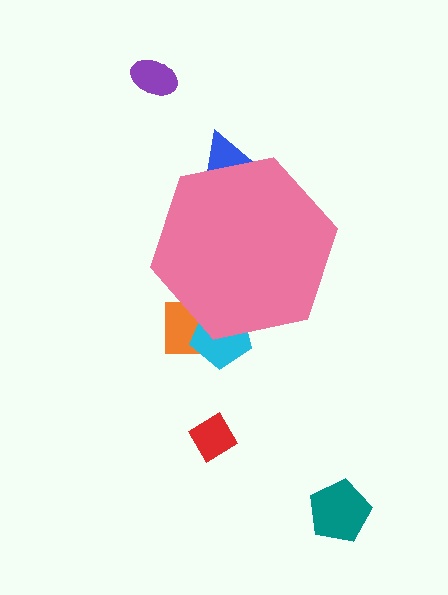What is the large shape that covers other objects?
A pink hexagon.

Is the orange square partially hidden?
Yes, the orange square is partially hidden behind the pink hexagon.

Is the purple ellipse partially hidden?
No, the purple ellipse is fully visible.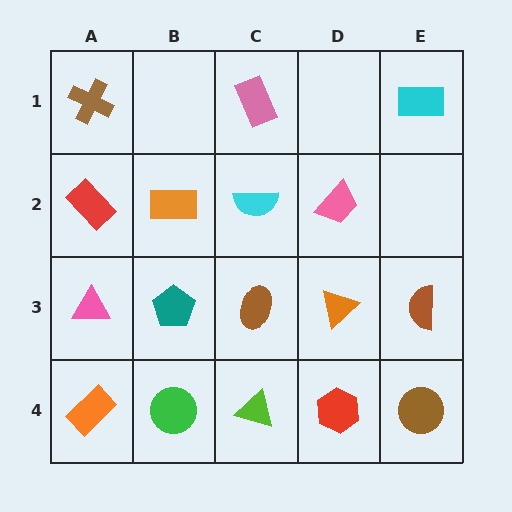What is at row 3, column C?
A brown ellipse.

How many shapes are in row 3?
5 shapes.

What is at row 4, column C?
A lime triangle.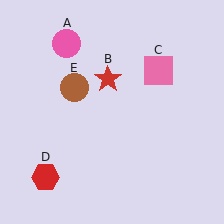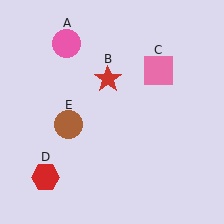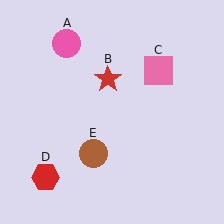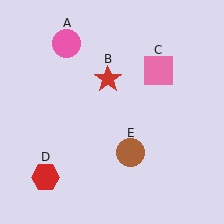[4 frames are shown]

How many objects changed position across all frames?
1 object changed position: brown circle (object E).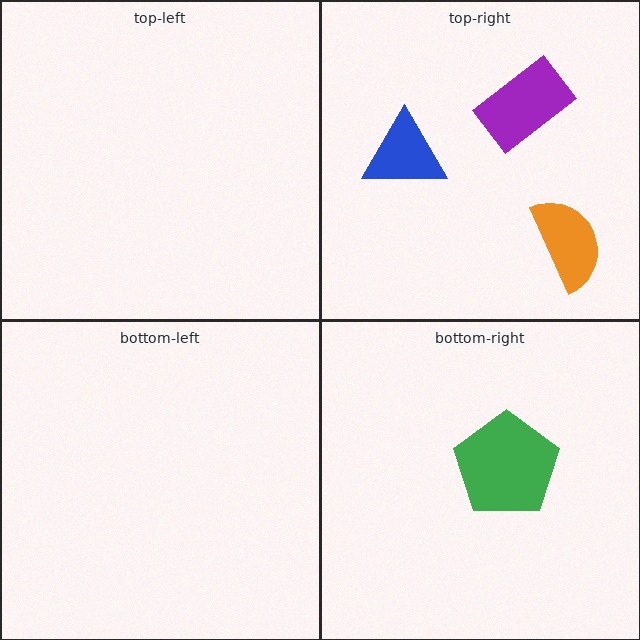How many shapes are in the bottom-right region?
1.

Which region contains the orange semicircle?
The top-right region.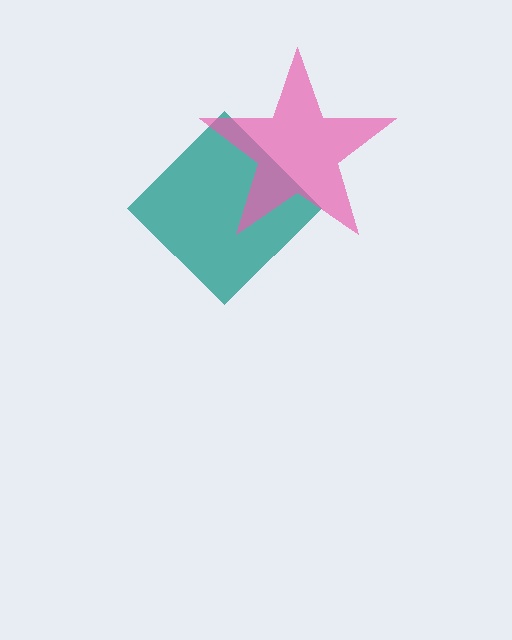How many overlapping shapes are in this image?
There are 2 overlapping shapes in the image.